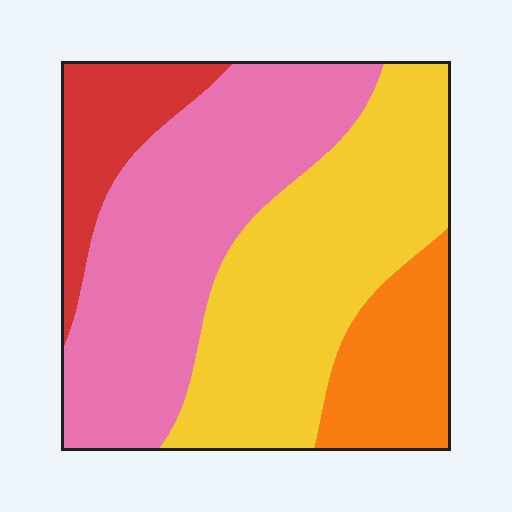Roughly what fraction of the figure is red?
Red takes up about one eighth (1/8) of the figure.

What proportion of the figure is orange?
Orange takes up about one eighth (1/8) of the figure.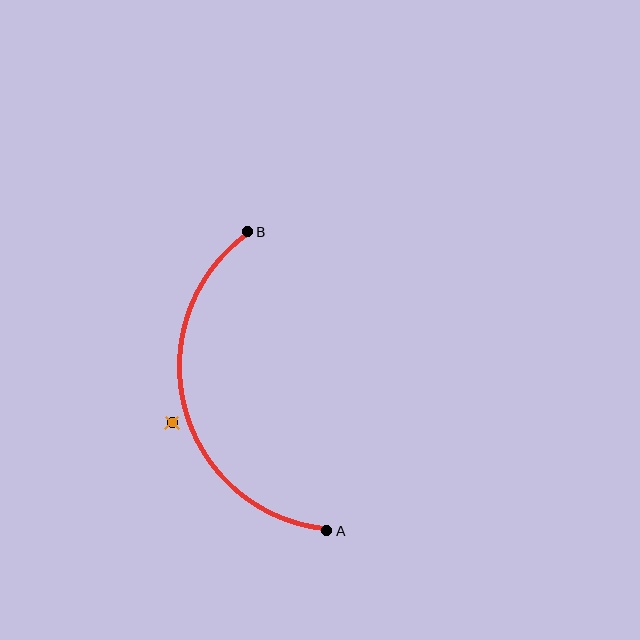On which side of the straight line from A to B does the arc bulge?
The arc bulges to the left of the straight line connecting A and B.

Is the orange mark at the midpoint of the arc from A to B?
No — the orange mark does not lie on the arc at all. It sits slightly outside the curve.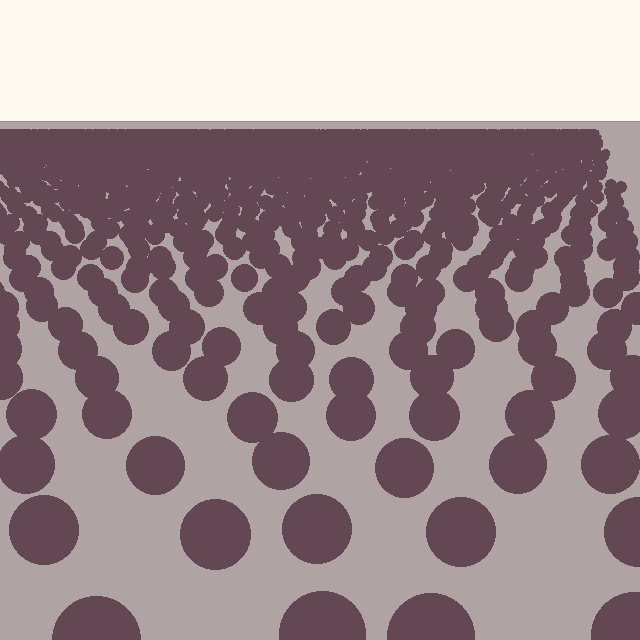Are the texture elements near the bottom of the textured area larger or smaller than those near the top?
Larger. Near the bottom, elements are closer to the viewer and appear at a bigger on-screen size.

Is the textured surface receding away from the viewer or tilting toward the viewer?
The surface is receding away from the viewer. Texture elements get smaller and denser toward the top.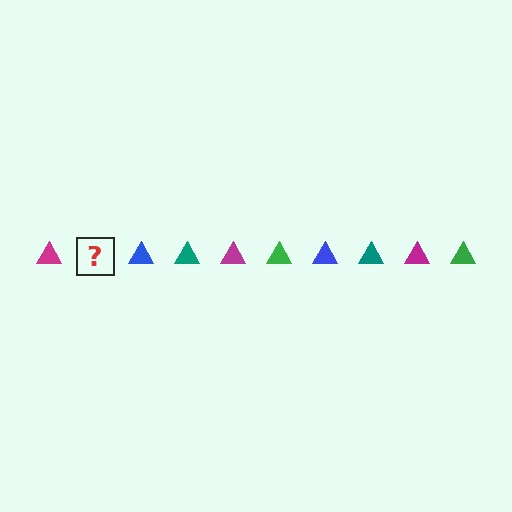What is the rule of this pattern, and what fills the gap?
The rule is that the pattern cycles through magenta, green, blue, teal triangles. The gap should be filled with a green triangle.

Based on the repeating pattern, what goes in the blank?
The blank should be a green triangle.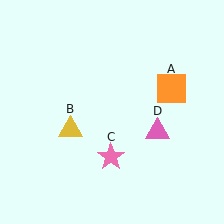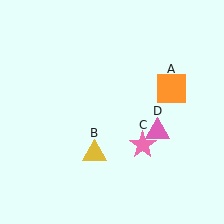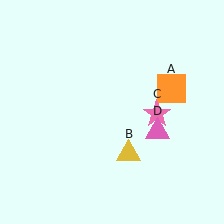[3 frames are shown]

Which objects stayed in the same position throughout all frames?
Orange square (object A) and pink triangle (object D) remained stationary.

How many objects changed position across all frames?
2 objects changed position: yellow triangle (object B), pink star (object C).